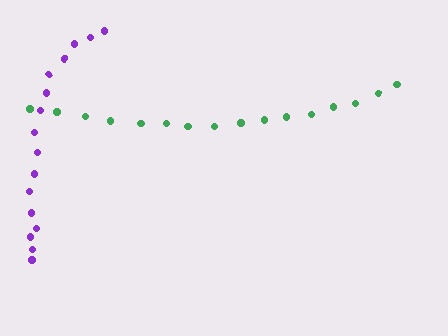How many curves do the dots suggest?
There are 2 distinct paths.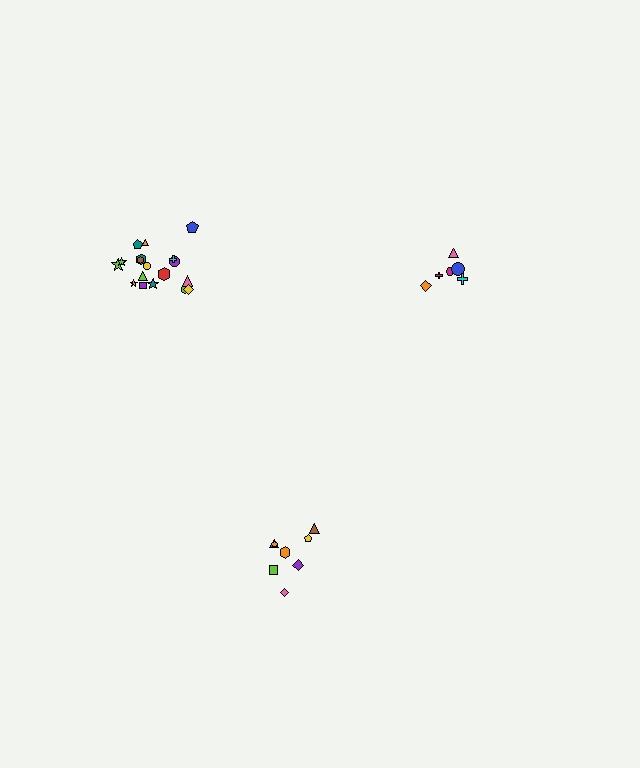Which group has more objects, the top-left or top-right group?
The top-left group.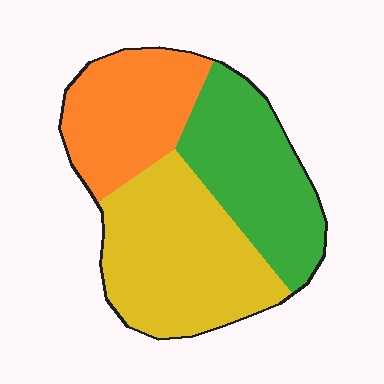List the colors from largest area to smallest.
From largest to smallest: yellow, green, orange.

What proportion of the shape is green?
Green takes up about one third (1/3) of the shape.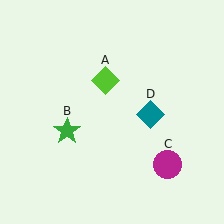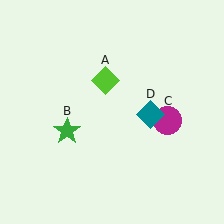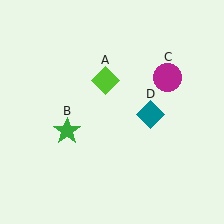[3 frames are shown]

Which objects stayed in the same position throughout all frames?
Lime diamond (object A) and green star (object B) and teal diamond (object D) remained stationary.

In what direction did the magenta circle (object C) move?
The magenta circle (object C) moved up.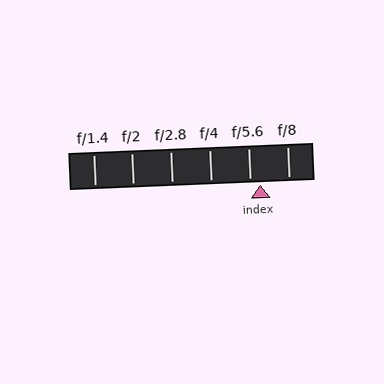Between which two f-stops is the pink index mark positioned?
The index mark is between f/5.6 and f/8.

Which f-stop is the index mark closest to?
The index mark is closest to f/5.6.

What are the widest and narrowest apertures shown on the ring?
The widest aperture shown is f/1.4 and the narrowest is f/8.